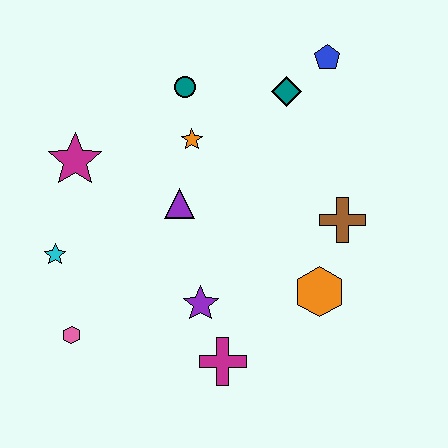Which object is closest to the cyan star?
The pink hexagon is closest to the cyan star.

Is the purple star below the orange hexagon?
Yes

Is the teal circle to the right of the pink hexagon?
Yes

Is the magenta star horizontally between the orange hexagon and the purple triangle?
No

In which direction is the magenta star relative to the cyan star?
The magenta star is above the cyan star.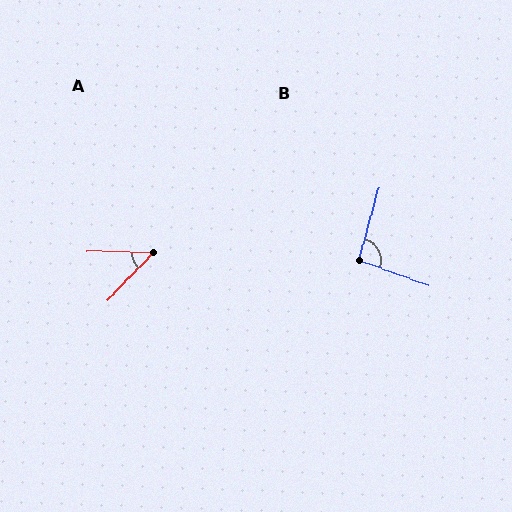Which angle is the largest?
B, at approximately 94 degrees.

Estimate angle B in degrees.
Approximately 94 degrees.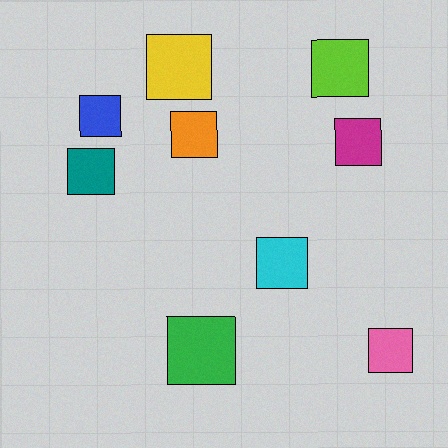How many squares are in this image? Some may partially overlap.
There are 9 squares.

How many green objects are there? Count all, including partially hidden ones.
There is 1 green object.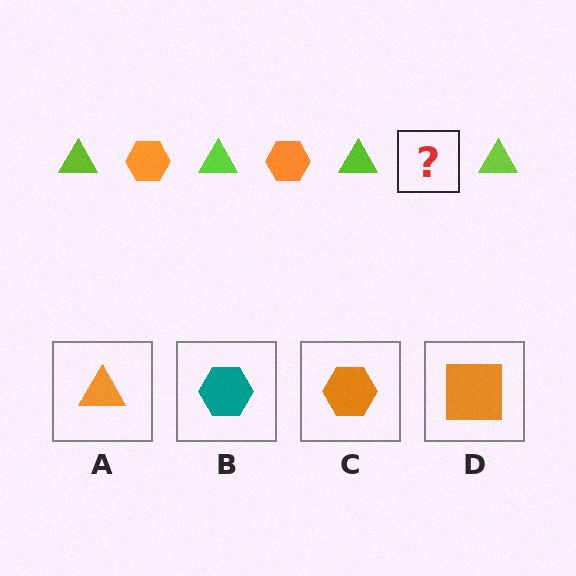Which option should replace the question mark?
Option C.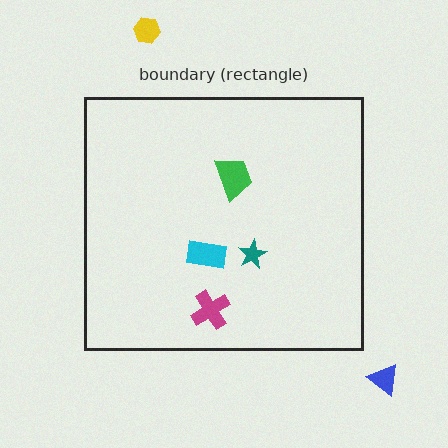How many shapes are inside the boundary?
4 inside, 2 outside.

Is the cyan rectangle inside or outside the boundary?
Inside.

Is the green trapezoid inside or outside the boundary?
Inside.